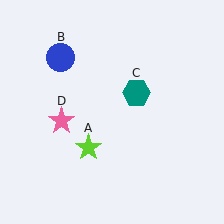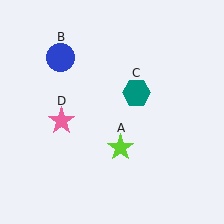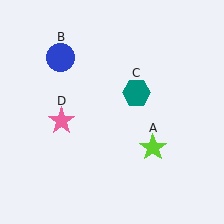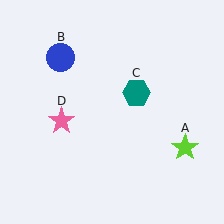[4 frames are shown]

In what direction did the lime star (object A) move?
The lime star (object A) moved right.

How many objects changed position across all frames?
1 object changed position: lime star (object A).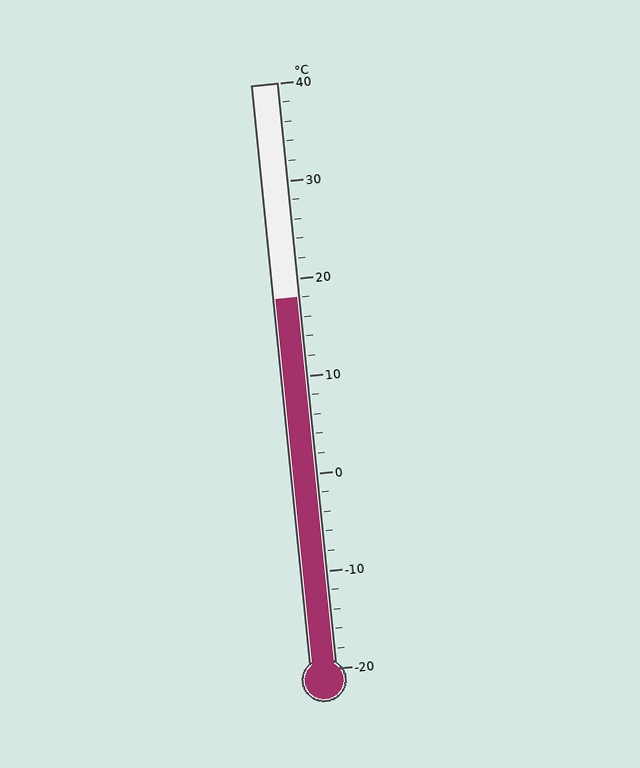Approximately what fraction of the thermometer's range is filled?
The thermometer is filled to approximately 65% of its range.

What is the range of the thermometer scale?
The thermometer scale ranges from -20°C to 40°C.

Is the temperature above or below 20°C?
The temperature is below 20°C.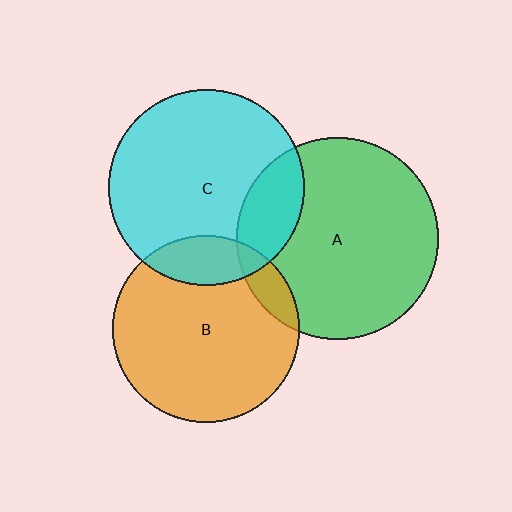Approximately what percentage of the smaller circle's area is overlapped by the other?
Approximately 15%.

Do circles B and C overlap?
Yes.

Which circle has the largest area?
Circle A (green).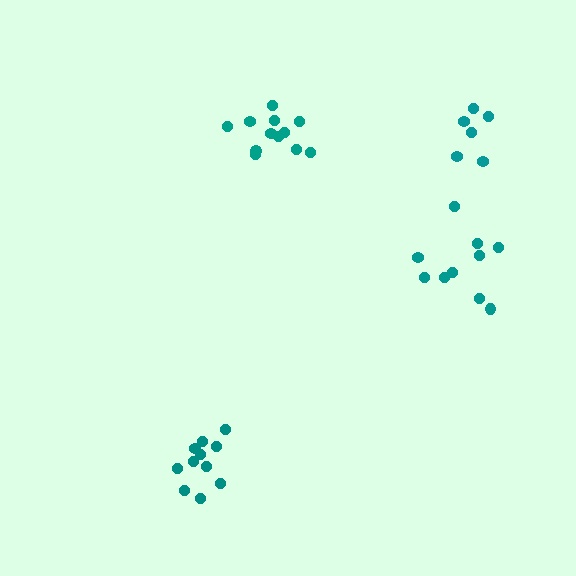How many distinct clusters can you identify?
There are 4 distinct clusters.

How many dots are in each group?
Group 1: 11 dots, Group 2: 10 dots, Group 3: 6 dots, Group 4: 12 dots (39 total).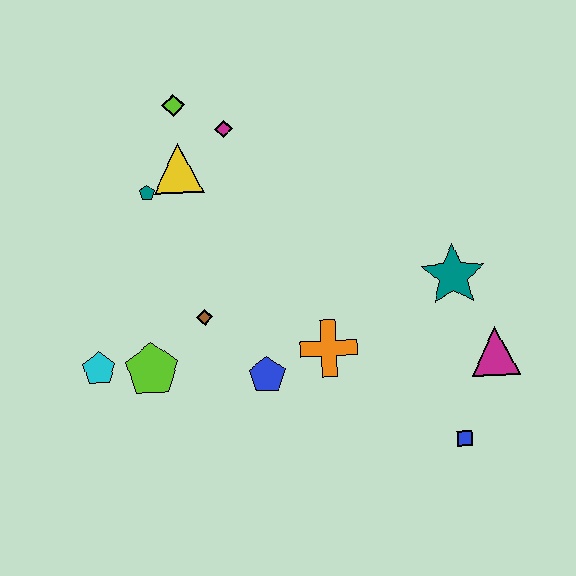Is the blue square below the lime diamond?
Yes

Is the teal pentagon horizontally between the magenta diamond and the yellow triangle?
No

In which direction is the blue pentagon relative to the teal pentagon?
The blue pentagon is below the teal pentagon.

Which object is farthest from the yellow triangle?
The blue square is farthest from the yellow triangle.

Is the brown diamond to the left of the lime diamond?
No